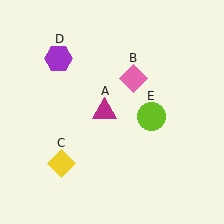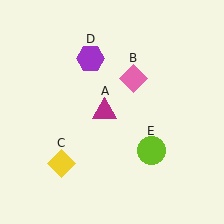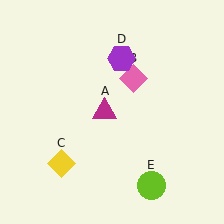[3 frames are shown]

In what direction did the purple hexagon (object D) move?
The purple hexagon (object D) moved right.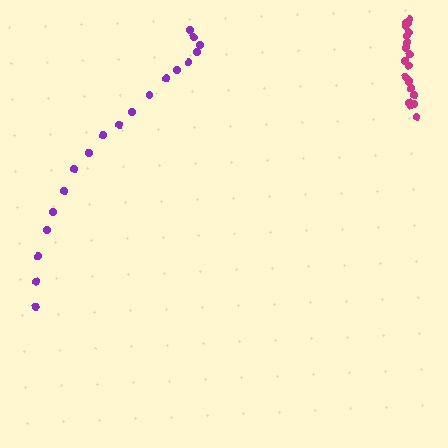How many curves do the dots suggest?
There are 2 distinct paths.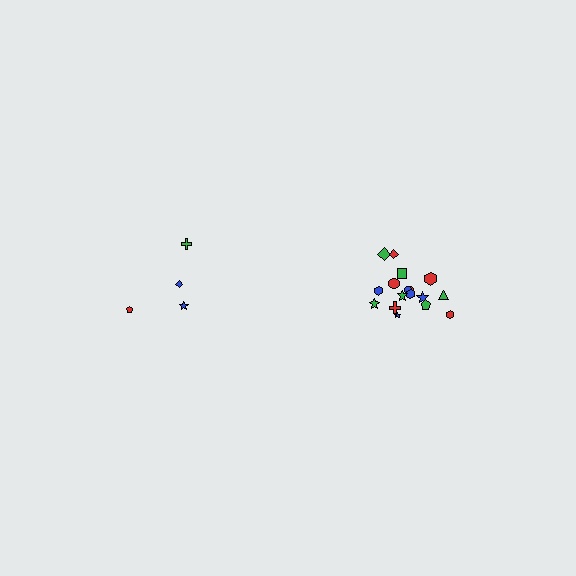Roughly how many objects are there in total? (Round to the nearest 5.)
Roughly 20 objects in total.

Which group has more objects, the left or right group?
The right group.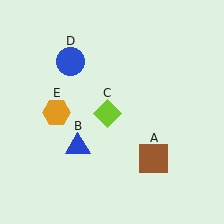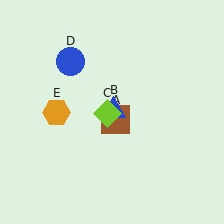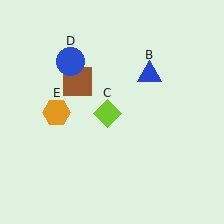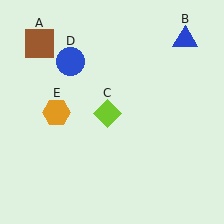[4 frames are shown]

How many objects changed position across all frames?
2 objects changed position: brown square (object A), blue triangle (object B).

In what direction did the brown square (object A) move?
The brown square (object A) moved up and to the left.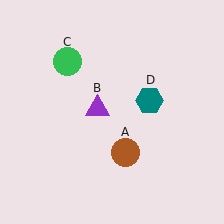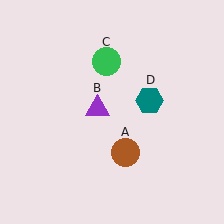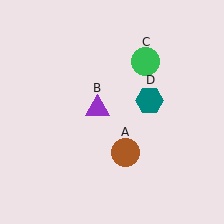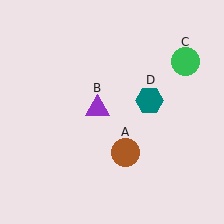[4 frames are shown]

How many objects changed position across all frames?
1 object changed position: green circle (object C).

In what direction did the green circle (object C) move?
The green circle (object C) moved right.